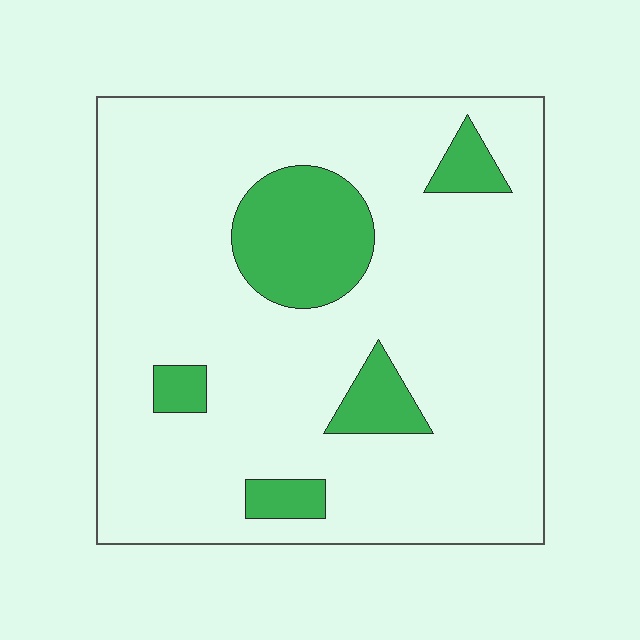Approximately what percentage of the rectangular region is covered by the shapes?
Approximately 15%.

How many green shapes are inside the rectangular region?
5.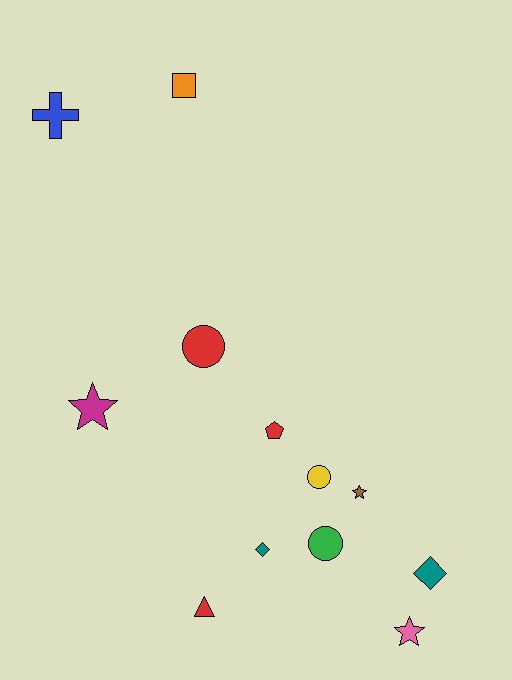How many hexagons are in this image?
There are no hexagons.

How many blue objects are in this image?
There is 1 blue object.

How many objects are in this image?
There are 12 objects.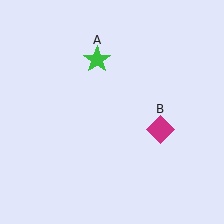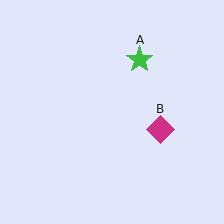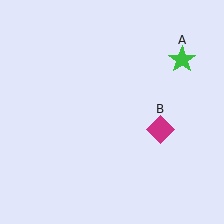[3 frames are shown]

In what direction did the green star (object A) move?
The green star (object A) moved right.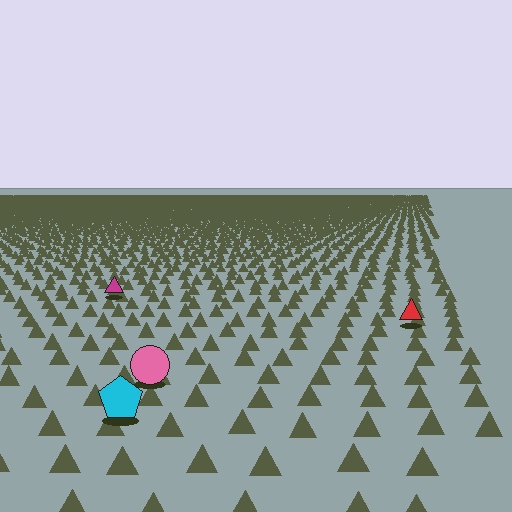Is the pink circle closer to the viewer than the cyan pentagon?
No. The cyan pentagon is closer — you can tell from the texture gradient: the ground texture is coarser near it.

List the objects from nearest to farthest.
From nearest to farthest: the cyan pentagon, the pink circle, the red triangle, the magenta triangle.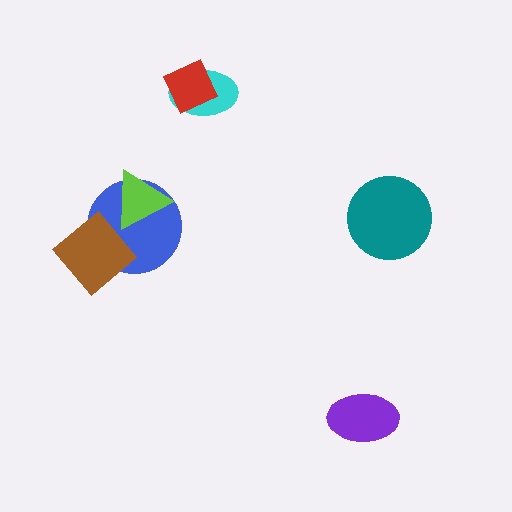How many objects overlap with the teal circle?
0 objects overlap with the teal circle.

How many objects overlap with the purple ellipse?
0 objects overlap with the purple ellipse.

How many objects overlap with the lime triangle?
1 object overlaps with the lime triangle.